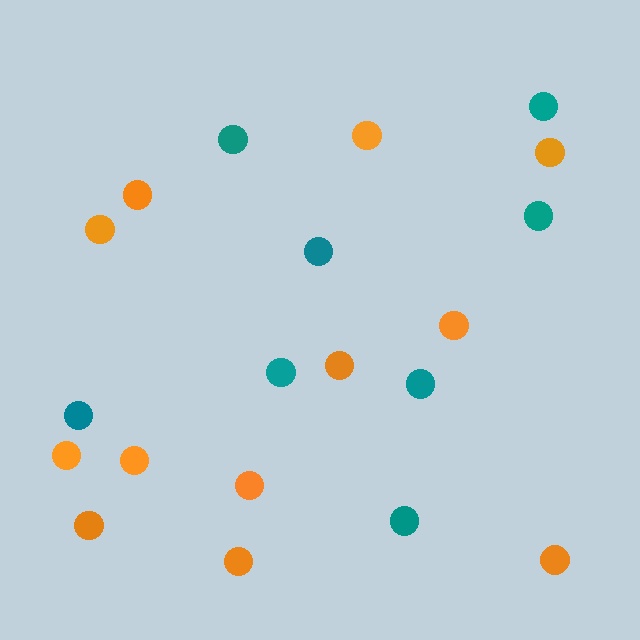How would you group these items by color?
There are 2 groups: one group of teal circles (8) and one group of orange circles (12).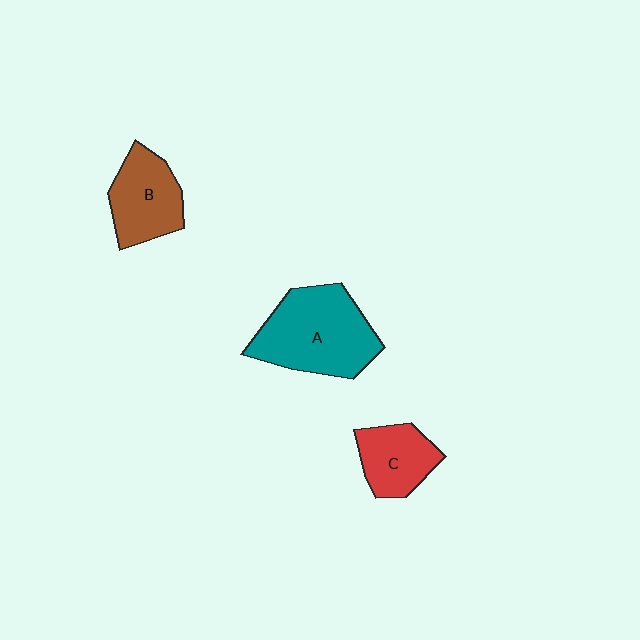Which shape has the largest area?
Shape A (teal).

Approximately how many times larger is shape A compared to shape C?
Approximately 1.9 times.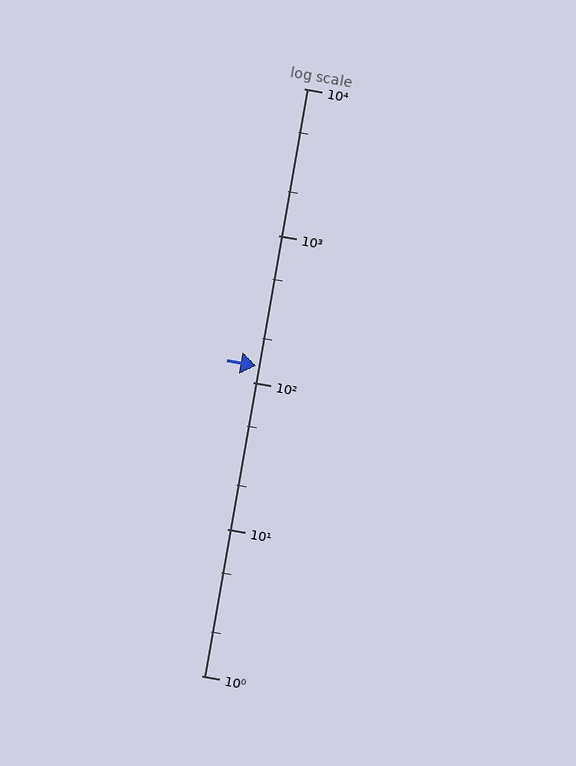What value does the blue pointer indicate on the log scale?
The pointer indicates approximately 130.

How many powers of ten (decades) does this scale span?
The scale spans 4 decades, from 1 to 10000.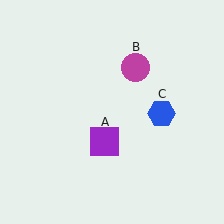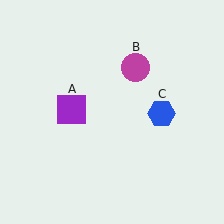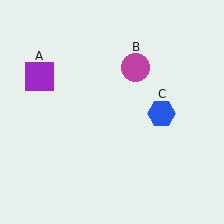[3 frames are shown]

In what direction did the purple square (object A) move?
The purple square (object A) moved up and to the left.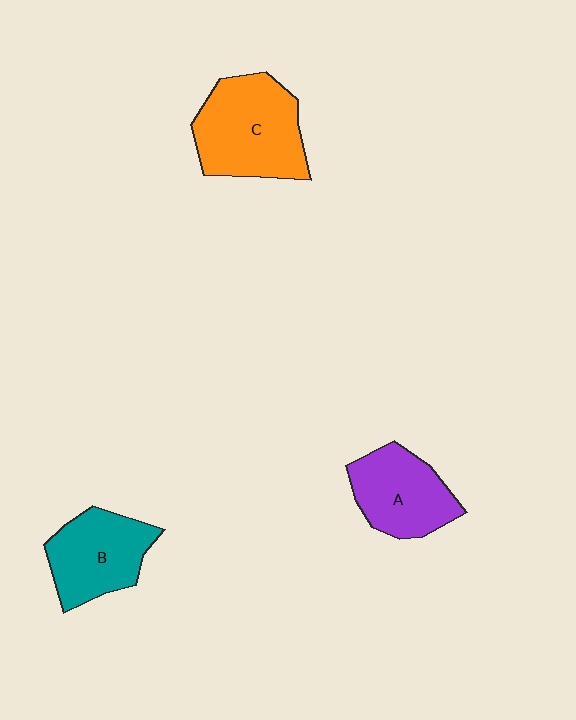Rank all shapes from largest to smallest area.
From largest to smallest: C (orange), B (teal), A (purple).